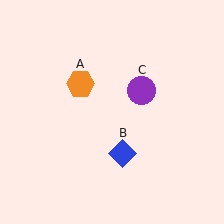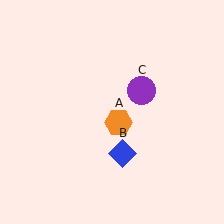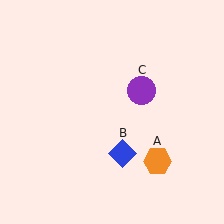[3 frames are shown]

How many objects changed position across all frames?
1 object changed position: orange hexagon (object A).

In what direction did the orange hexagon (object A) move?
The orange hexagon (object A) moved down and to the right.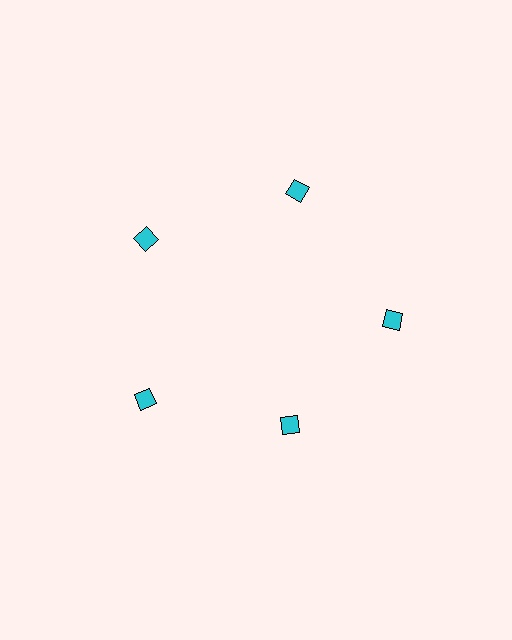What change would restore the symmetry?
The symmetry would be restored by moving it outward, back onto the ring so that all 5 diamonds sit at equal angles and equal distance from the center.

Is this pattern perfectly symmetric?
No. The 5 cyan diamonds are arranged in a ring, but one element near the 5 o'clock position is pulled inward toward the center, breaking the 5-fold rotational symmetry.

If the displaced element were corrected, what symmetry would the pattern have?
It would have 5-fold rotational symmetry — the pattern would map onto itself every 72 degrees.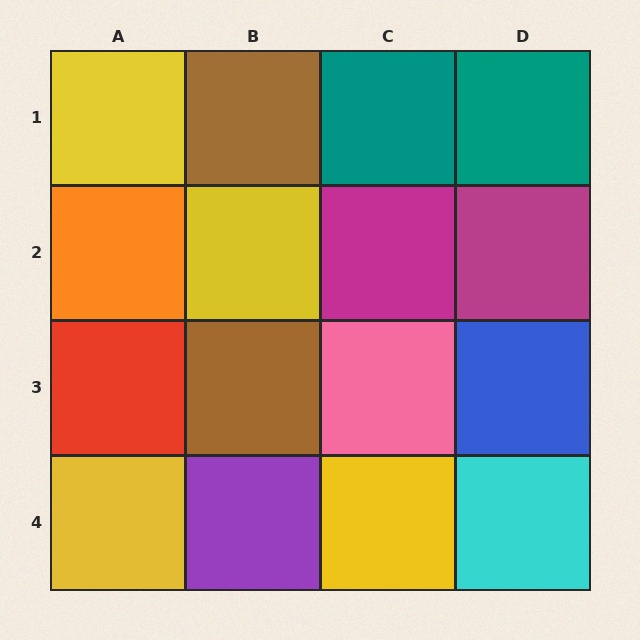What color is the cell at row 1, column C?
Teal.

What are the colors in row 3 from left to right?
Red, brown, pink, blue.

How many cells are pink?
1 cell is pink.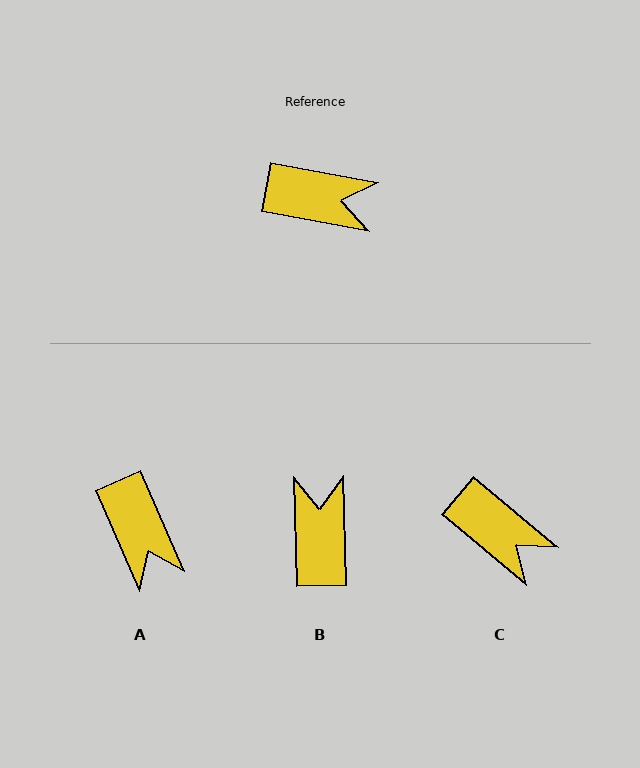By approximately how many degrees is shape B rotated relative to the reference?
Approximately 102 degrees counter-clockwise.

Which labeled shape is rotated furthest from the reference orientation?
B, about 102 degrees away.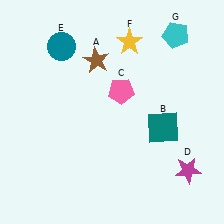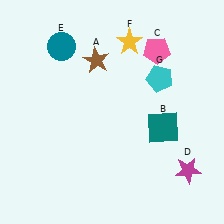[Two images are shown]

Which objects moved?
The objects that moved are: the pink pentagon (C), the cyan pentagon (G).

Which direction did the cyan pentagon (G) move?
The cyan pentagon (G) moved down.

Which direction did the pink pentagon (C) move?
The pink pentagon (C) moved up.